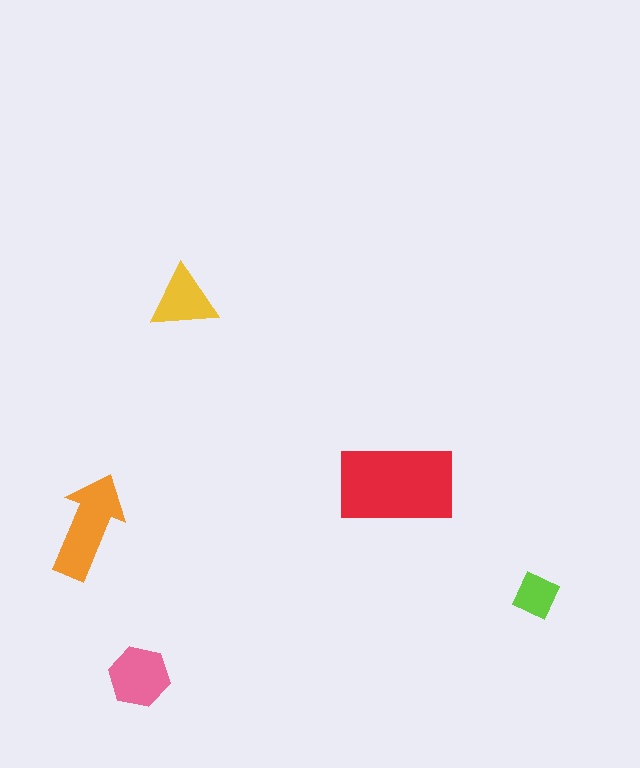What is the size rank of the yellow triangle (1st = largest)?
4th.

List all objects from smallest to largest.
The lime diamond, the yellow triangle, the pink hexagon, the orange arrow, the red rectangle.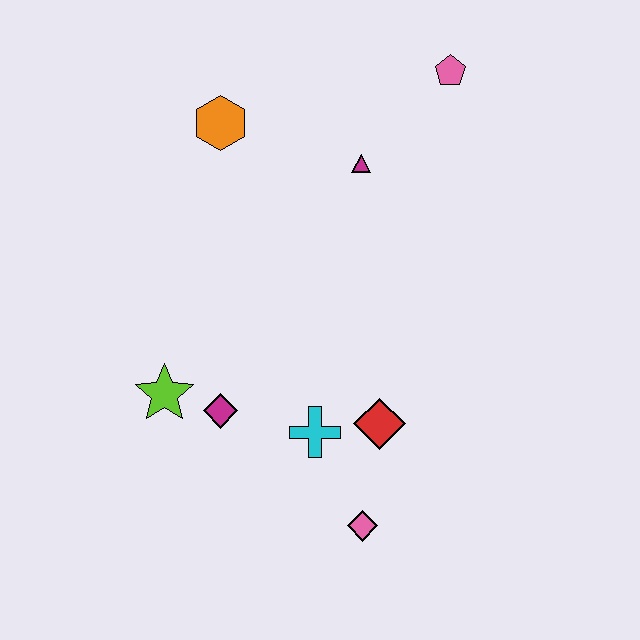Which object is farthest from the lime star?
The pink pentagon is farthest from the lime star.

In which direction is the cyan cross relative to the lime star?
The cyan cross is to the right of the lime star.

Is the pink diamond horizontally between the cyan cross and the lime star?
No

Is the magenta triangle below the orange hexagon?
Yes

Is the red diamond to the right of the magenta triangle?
Yes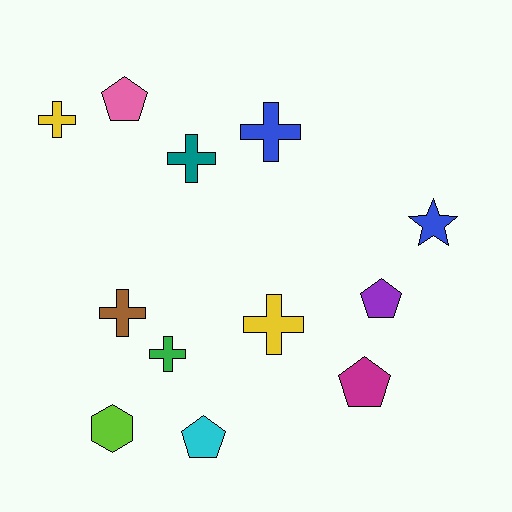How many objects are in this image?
There are 12 objects.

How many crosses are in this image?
There are 6 crosses.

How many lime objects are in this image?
There is 1 lime object.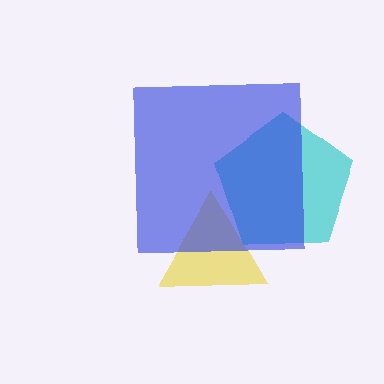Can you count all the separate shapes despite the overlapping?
Yes, there are 3 separate shapes.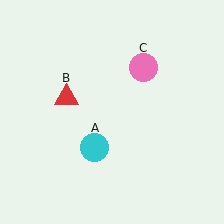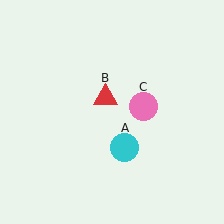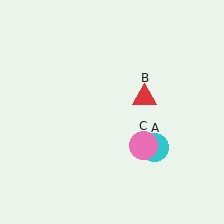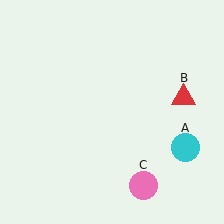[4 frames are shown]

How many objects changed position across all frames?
3 objects changed position: cyan circle (object A), red triangle (object B), pink circle (object C).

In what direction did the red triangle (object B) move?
The red triangle (object B) moved right.